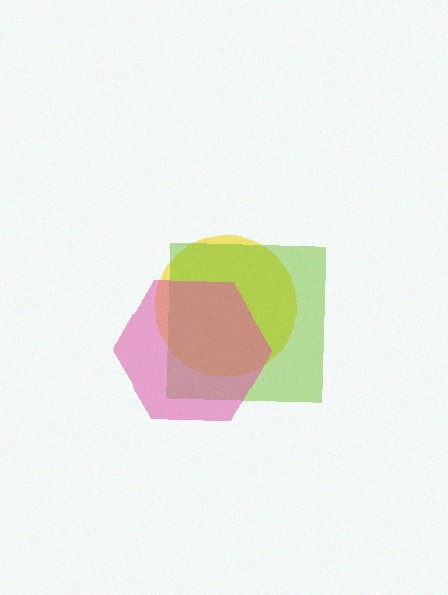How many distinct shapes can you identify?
There are 3 distinct shapes: a yellow circle, a lime square, a pink hexagon.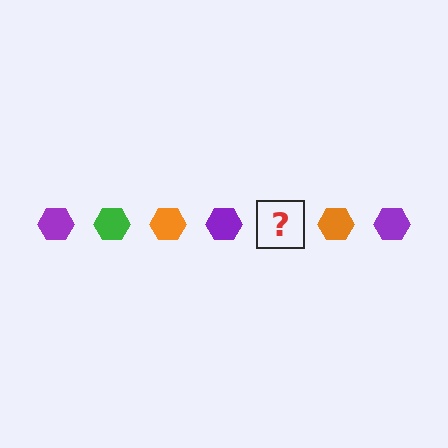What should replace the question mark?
The question mark should be replaced with a green hexagon.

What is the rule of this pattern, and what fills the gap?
The rule is that the pattern cycles through purple, green, orange hexagons. The gap should be filled with a green hexagon.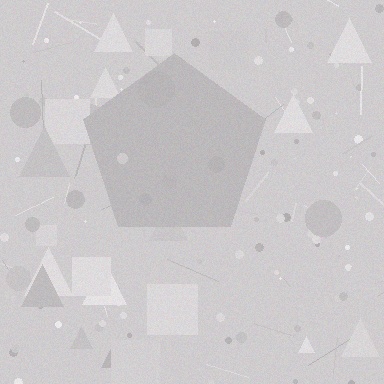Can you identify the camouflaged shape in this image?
The camouflaged shape is a pentagon.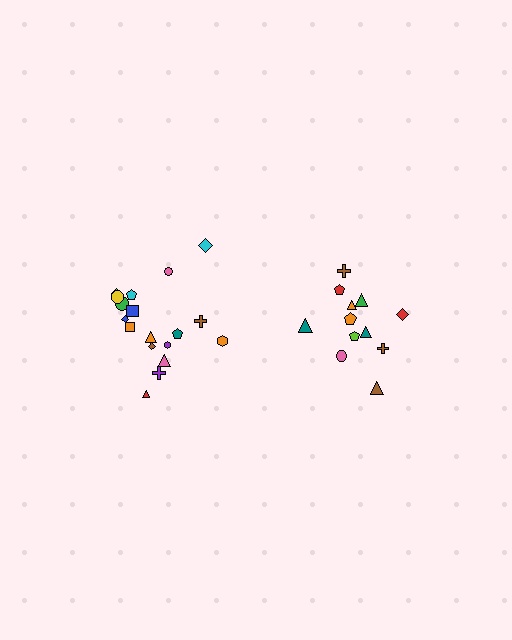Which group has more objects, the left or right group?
The left group.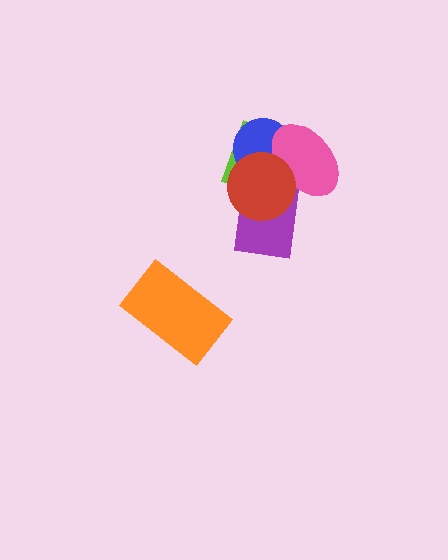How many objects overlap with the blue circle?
4 objects overlap with the blue circle.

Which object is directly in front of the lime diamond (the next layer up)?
The blue circle is directly in front of the lime diamond.